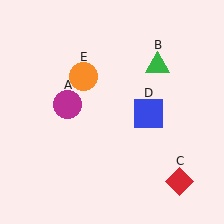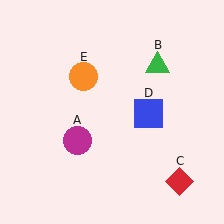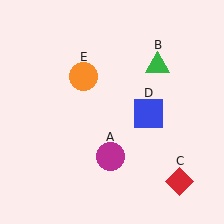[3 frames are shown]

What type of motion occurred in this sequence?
The magenta circle (object A) rotated counterclockwise around the center of the scene.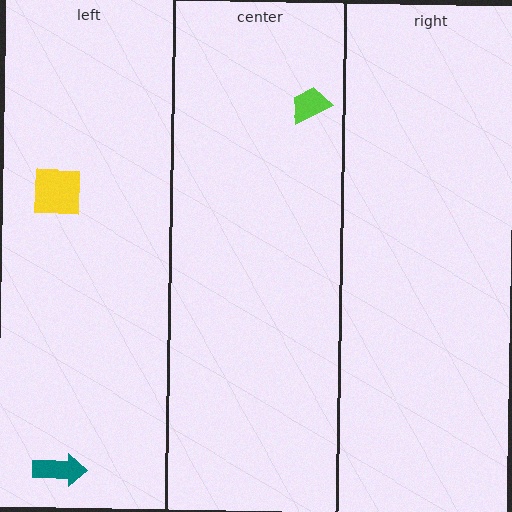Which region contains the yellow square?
The left region.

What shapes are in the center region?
The lime trapezoid.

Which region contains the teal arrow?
The left region.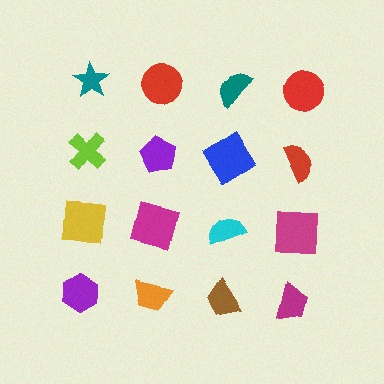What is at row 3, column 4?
A magenta square.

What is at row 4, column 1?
A purple hexagon.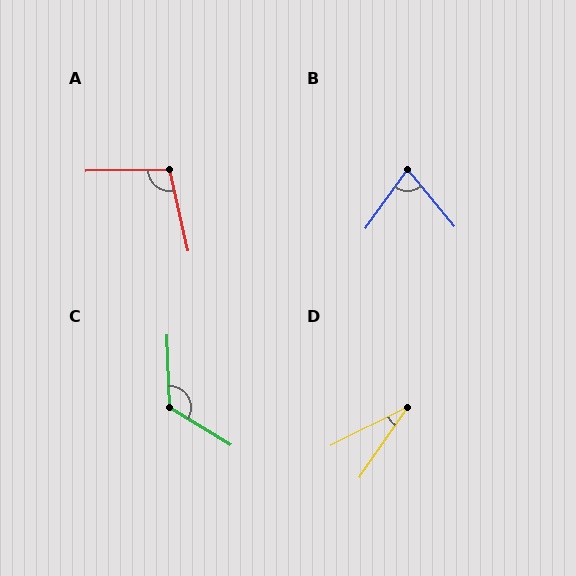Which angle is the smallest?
D, at approximately 29 degrees.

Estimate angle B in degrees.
Approximately 74 degrees.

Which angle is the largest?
C, at approximately 123 degrees.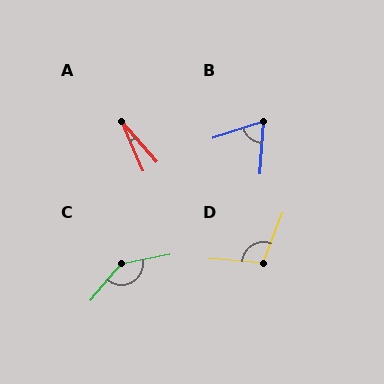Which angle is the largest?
C, at approximately 141 degrees.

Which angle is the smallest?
A, at approximately 19 degrees.